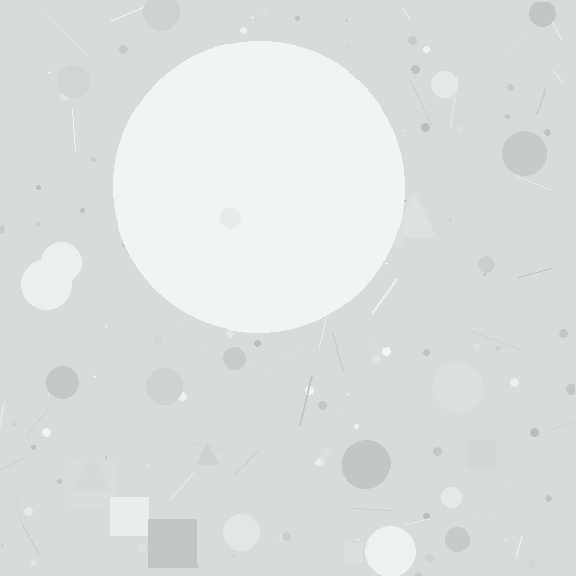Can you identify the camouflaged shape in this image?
The camouflaged shape is a circle.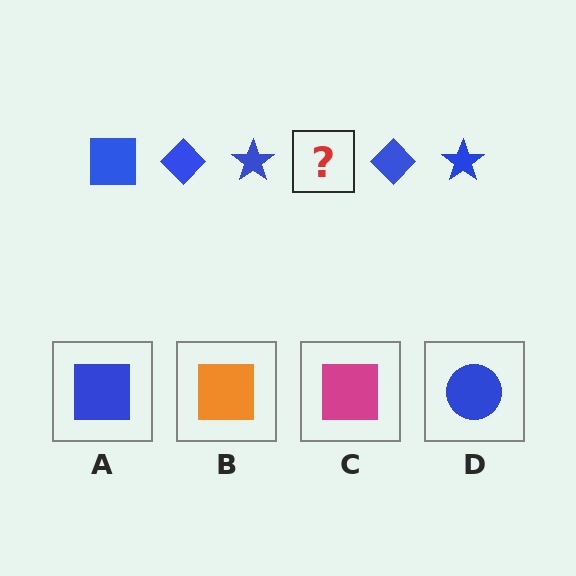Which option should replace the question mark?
Option A.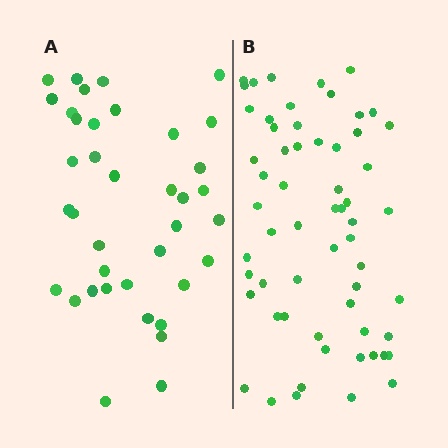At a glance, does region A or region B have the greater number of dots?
Region B (the right region) has more dots.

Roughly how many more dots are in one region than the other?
Region B has approximately 20 more dots than region A.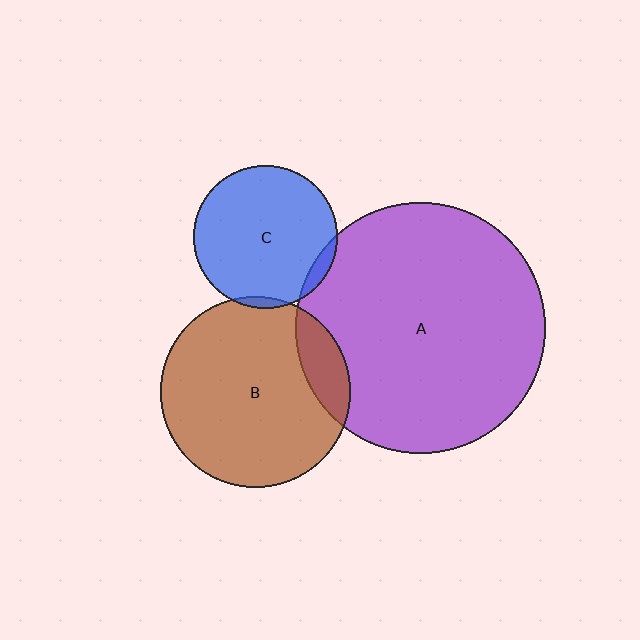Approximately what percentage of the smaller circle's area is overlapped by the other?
Approximately 5%.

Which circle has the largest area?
Circle A (purple).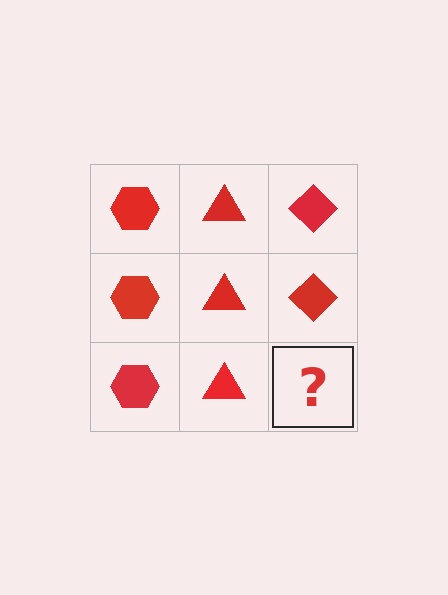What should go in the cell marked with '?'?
The missing cell should contain a red diamond.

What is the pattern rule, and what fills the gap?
The rule is that each column has a consistent shape. The gap should be filled with a red diamond.